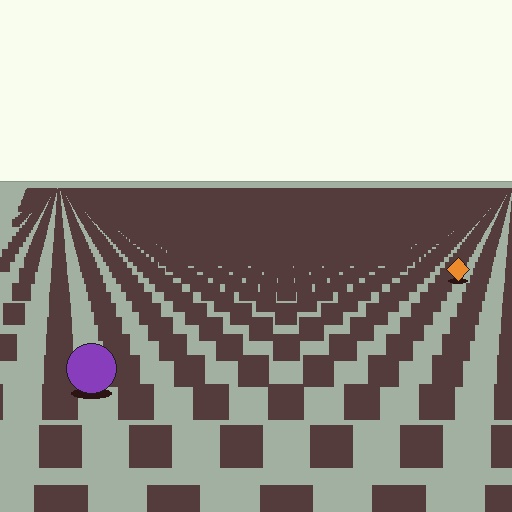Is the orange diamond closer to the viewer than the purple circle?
No. The purple circle is closer — you can tell from the texture gradient: the ground texture is coarser near it.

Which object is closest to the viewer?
The purple circle is closest. The texture marks near it are larger and more spread out.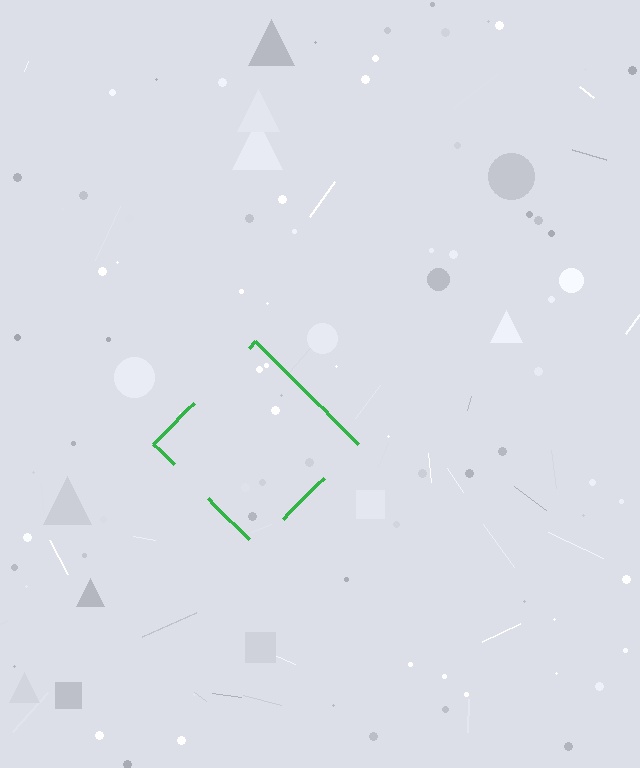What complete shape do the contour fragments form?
The contour fragments form a diamond.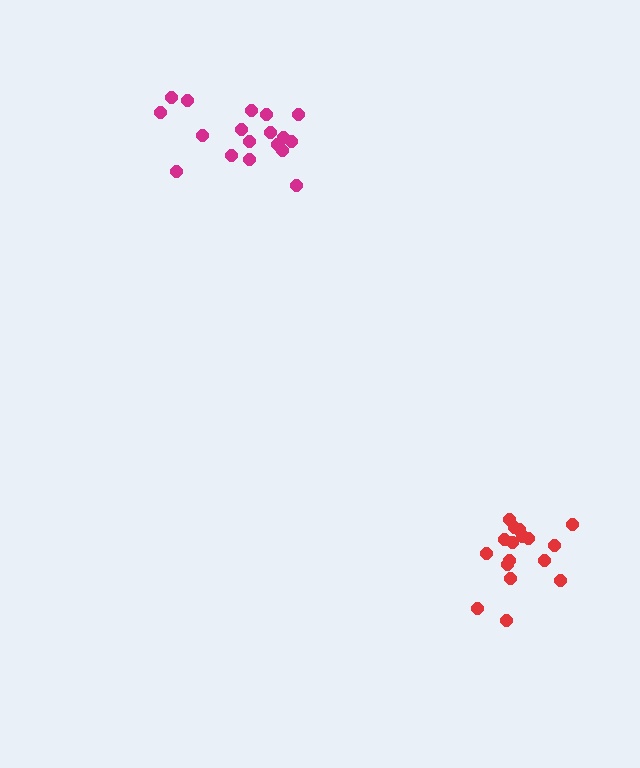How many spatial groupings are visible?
There are 2 spatial groupings.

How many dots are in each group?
Group 1: 18 dots, Group 2: 17 dots (35 total).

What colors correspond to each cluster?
The clusters are colored: magenta, red.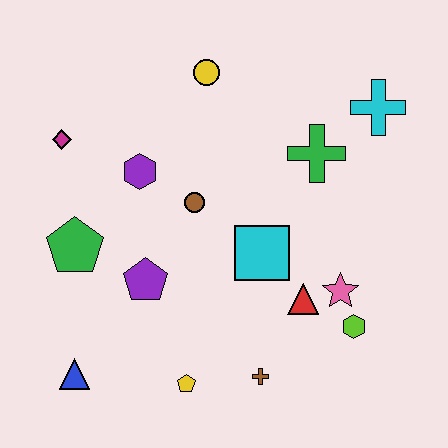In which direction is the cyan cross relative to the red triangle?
The cyan cross is above the red triangle.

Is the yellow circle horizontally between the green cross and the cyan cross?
No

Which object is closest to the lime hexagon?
The pink star is closest to the lime hexagon.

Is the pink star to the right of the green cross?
Yes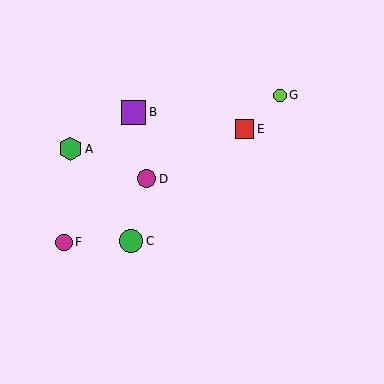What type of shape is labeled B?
Shape B is a purple square.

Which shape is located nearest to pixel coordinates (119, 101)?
The purple square (labeled B) at (134, 112) is nearest to that location.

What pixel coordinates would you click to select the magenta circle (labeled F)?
Click at (64, 242) to select the magenta circle F.